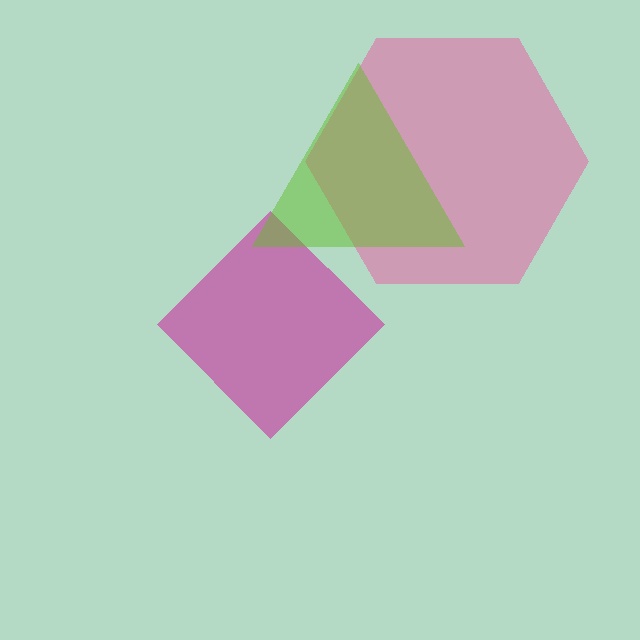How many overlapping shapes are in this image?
There are 3 overlapping shapes in the image.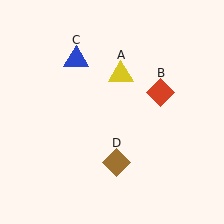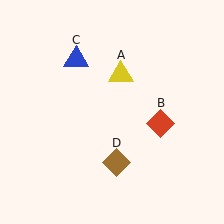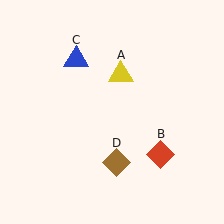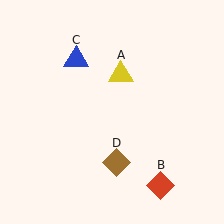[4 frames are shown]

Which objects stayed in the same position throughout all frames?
Yellow triangle (object A) and blue triangle (object C) and brown diamond (object D) remained stationary.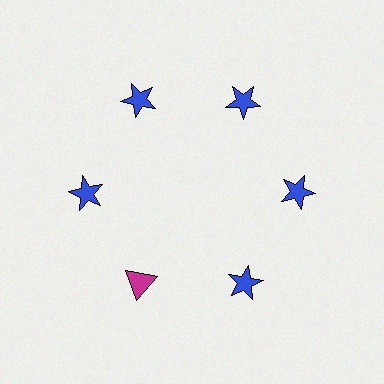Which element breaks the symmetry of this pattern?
The magenta triangle at roughly the 7 o'clock position breaks the symmetry. All other shapes are blue stars.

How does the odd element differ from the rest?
It differs in both color (magenta instead of blue) and shape (triangle instead of star).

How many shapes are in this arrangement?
There are 6 shapes arranged in a ring pattern.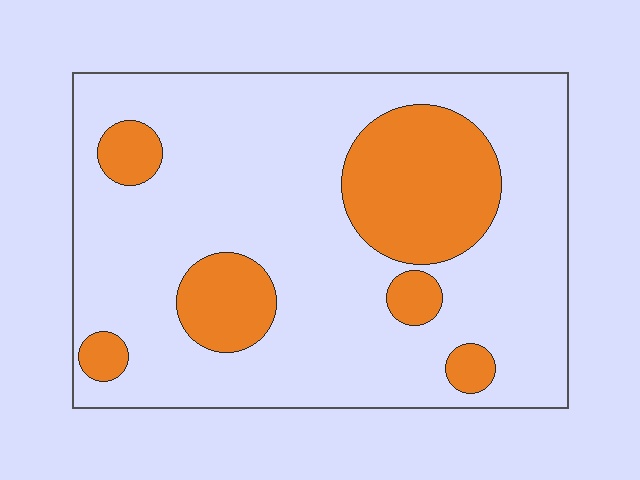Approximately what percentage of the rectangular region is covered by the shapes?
Approximately 25%.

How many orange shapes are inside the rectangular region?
6.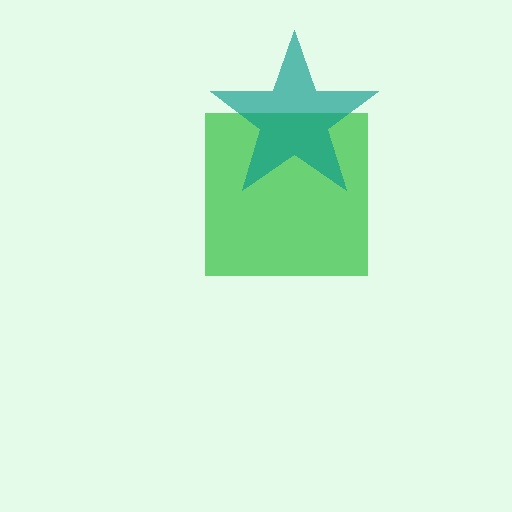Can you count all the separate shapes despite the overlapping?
Yes, there are 2 separate shapes.